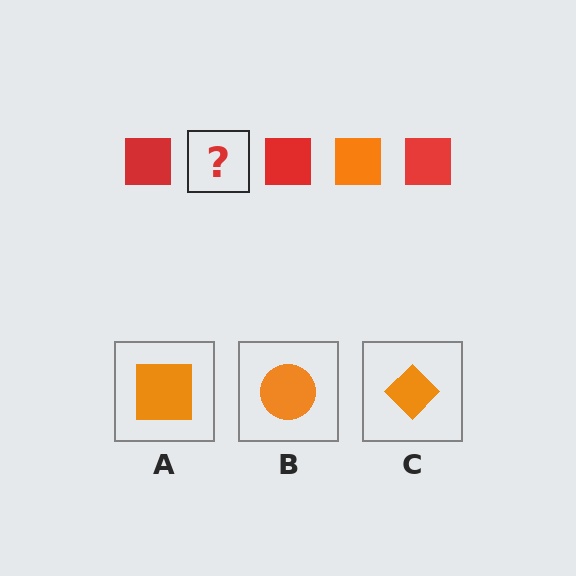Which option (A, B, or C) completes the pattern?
A.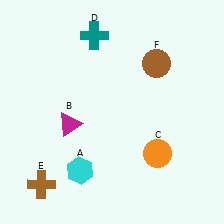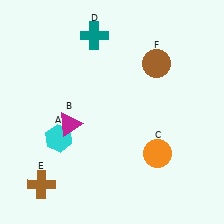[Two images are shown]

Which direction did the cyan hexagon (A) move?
The cyan hexagon (A) moved up.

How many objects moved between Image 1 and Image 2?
1 object moved between the two images.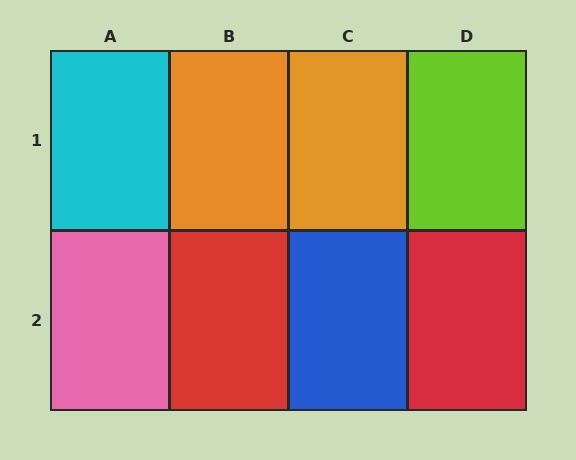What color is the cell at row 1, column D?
Lime.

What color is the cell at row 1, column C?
Orange.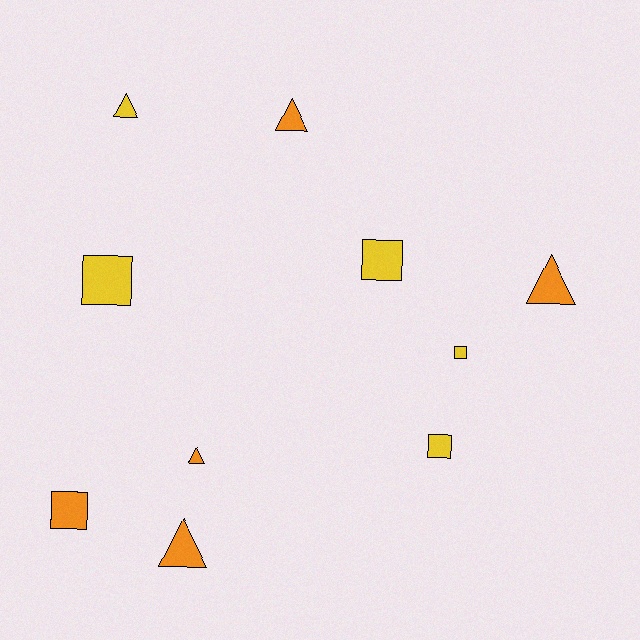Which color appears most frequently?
Orange, with 5 objects.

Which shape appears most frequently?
Triangle, with 5 objects.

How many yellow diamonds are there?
There are no yellow diamonds.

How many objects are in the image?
There are 10 objects.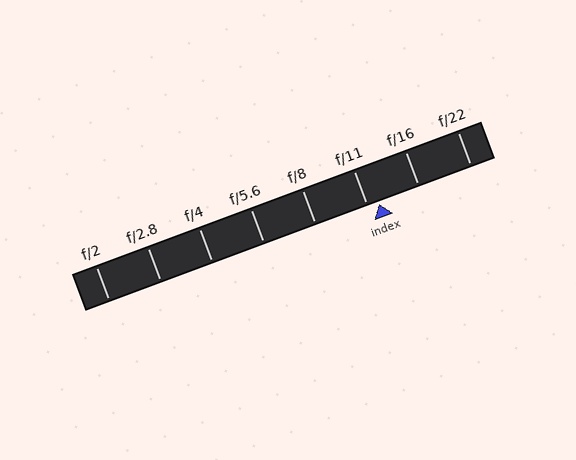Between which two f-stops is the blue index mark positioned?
The index mark is between f/11 and f/16.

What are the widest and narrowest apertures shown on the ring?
The widest aperture shown is f/2 and the narrowest is f/22.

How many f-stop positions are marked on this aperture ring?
There are 8 f-stop positions marked.